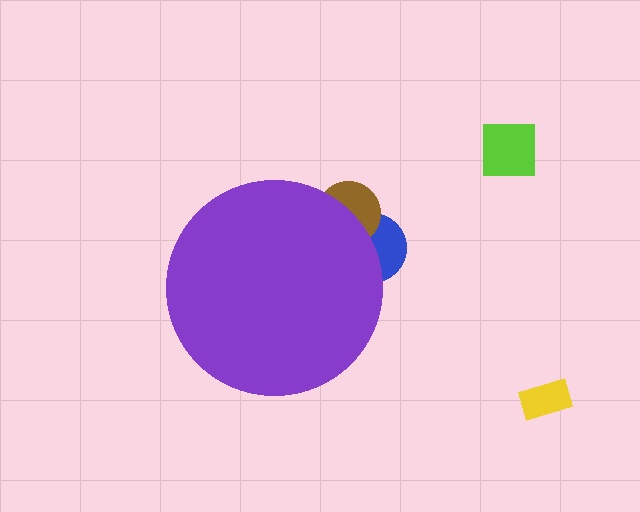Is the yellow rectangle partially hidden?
No, the yellow rectangle is fully visible.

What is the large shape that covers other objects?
A purple circle.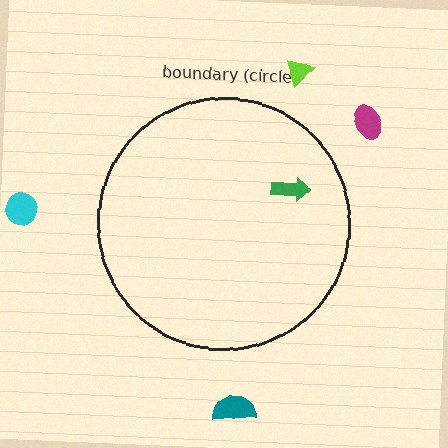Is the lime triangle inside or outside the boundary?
Outside.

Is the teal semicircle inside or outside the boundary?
Outside.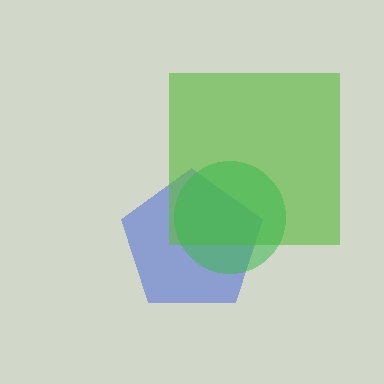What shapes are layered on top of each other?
The layered shapes are: a blue pentagon, a lime square, a green circle.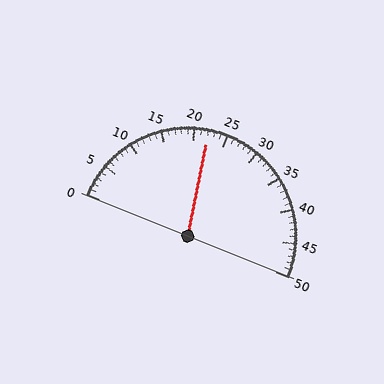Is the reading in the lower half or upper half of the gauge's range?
The reading is in the lower half of the range (0 to 50).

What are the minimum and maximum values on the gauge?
The gauge ranges from 0 to 50.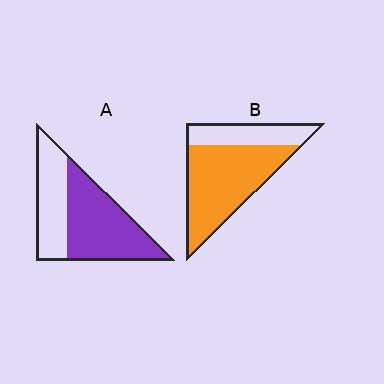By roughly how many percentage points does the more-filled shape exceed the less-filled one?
By roughly 10 percentage points (B over A).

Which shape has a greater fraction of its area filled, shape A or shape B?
Shape B.